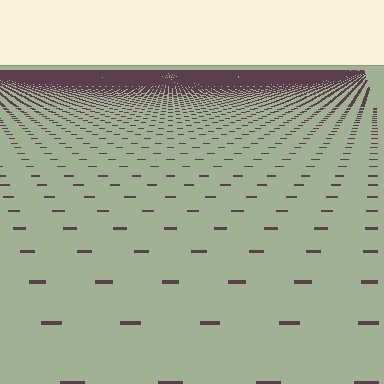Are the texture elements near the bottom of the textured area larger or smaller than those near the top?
Larger. Near the bottom, elements are closer to the viewer and appear at a bigger on-screen size.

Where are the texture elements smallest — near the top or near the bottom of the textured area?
Near the top.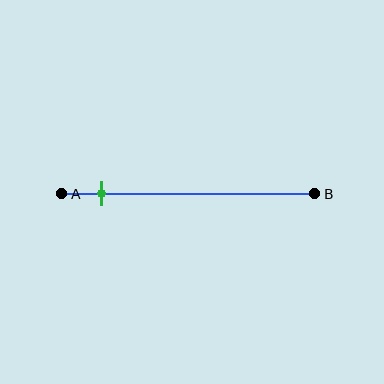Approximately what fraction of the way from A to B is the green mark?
The green mark is approximately 15% of the way from A to B.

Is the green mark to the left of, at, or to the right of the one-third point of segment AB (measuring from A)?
The green mark is to the left of the one-third point of segment AB.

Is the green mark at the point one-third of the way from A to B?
No, the mark is at about 15% from A, not at the 33% one-third point.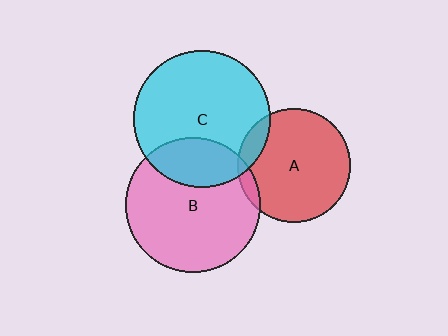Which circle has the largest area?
Circle C (cyan).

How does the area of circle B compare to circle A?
Approximately 1.4 times.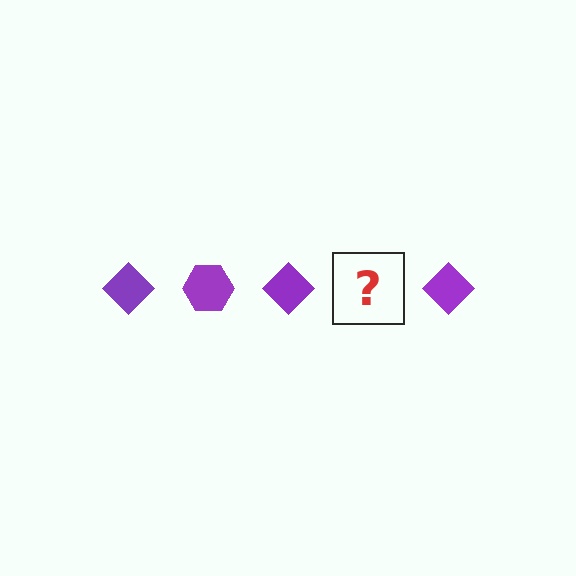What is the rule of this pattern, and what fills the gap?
The rule is that the pattern cycles through diamond, hexagon shapes in purple. The gap should be filled with a purple hexagon.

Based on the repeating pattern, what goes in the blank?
The blank should be a purple hexagon.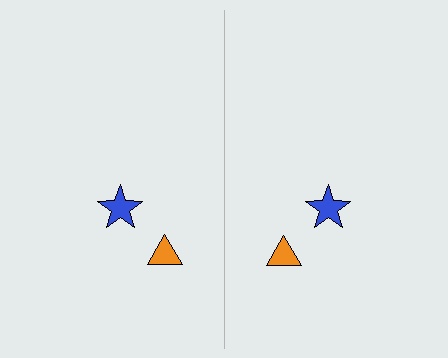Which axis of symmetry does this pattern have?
The pattern has a vertical axis of symmetry running through the center of the image.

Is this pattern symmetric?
Yes, this pattern has bilateral (reflection) symmetry.